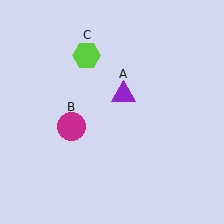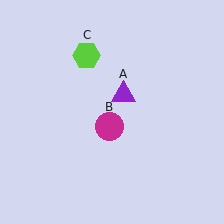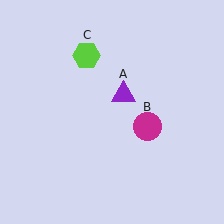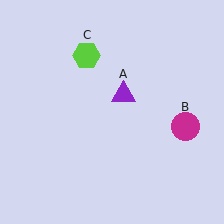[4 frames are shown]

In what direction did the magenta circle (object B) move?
The magenta circle (object B) moved right.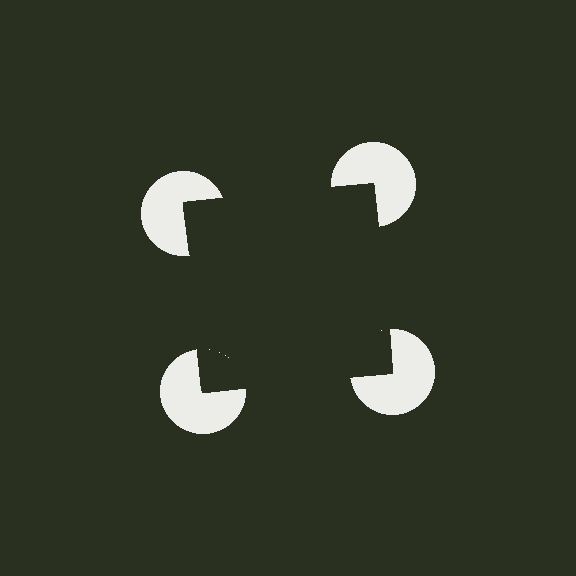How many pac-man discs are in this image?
There are 4 — one at each vertex of the illusory square.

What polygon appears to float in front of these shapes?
An illusory square — its edges are inferred from the aligned wedge cuts in the pac-man discs, not physically drawn.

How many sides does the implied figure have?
4 sides.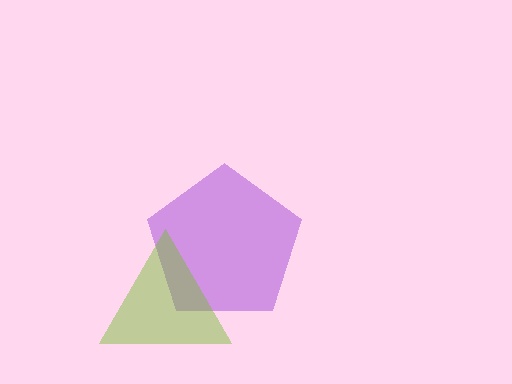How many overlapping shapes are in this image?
There are 2 overlapping shapes in the image.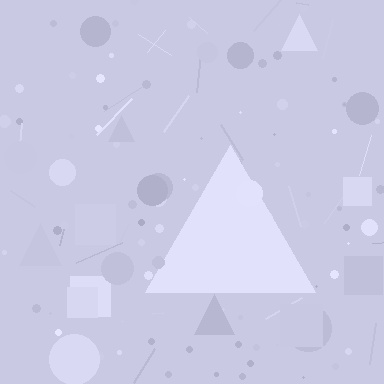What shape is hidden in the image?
A triangle is hidden in the image.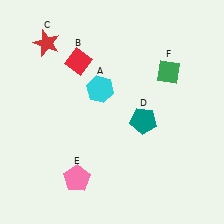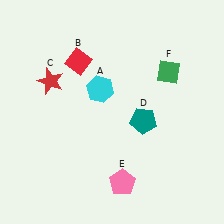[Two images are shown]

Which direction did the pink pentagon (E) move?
The pink pentagon (E) moved right.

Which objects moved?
The objects that moved are: the red star (C), the pink pentagon (E).